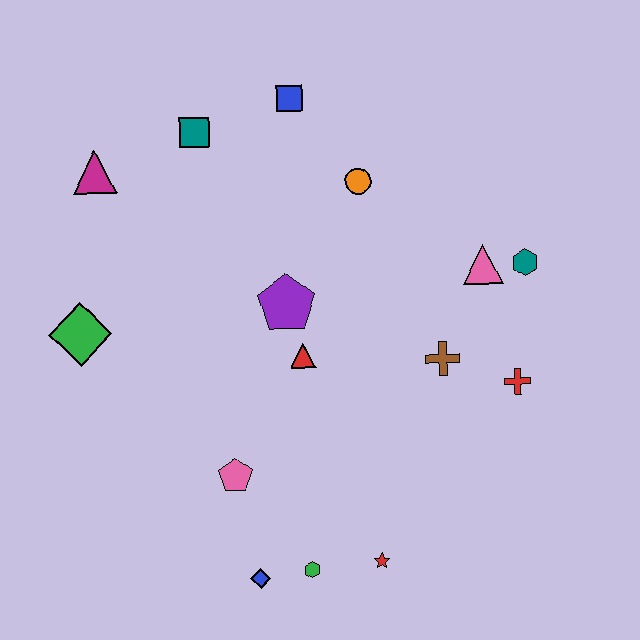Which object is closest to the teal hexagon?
The pink triangle is closest to the teal hexagon.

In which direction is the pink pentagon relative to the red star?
The pink pentagon is to the left of the red star.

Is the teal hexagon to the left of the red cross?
No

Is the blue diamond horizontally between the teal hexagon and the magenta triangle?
Yes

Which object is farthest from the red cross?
The magenta triangle is farthest from the red cross.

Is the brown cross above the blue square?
No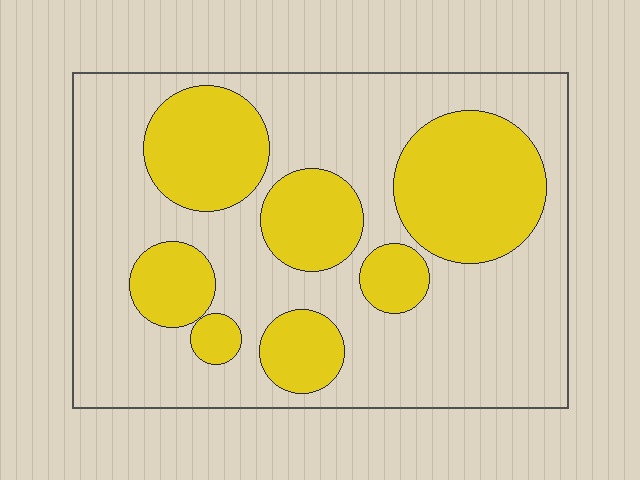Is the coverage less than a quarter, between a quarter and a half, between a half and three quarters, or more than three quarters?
Between a quarter and a half.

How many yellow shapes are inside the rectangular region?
7.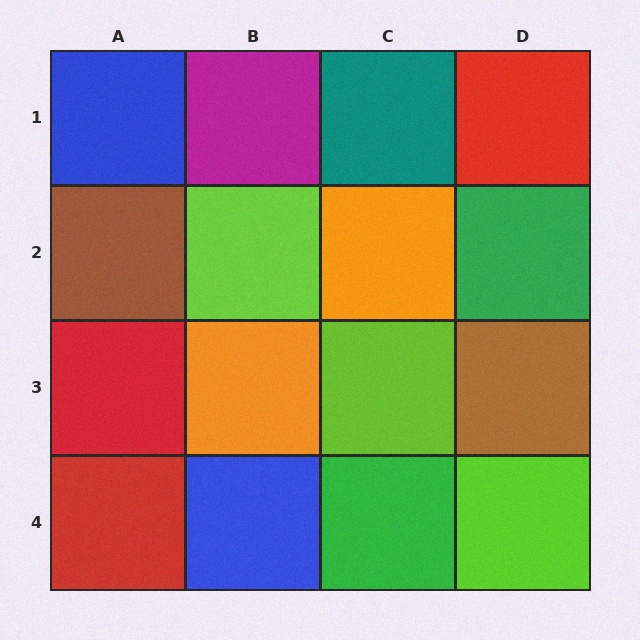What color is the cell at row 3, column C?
Lime.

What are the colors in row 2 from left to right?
Brown, lime, orange, green.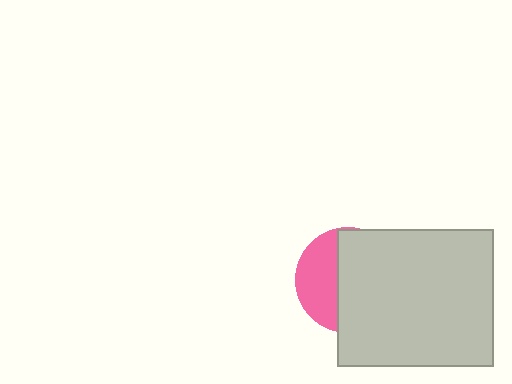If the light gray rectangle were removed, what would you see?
You would see the complete pink circle.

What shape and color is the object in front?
The object in front is a light gray rectangle.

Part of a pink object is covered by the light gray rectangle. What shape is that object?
It is a circle.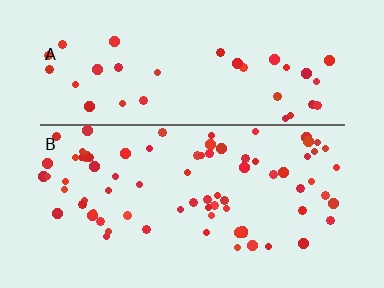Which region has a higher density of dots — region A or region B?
B (the bottom).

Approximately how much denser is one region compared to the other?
Approximately 2.0× — region B over region A.